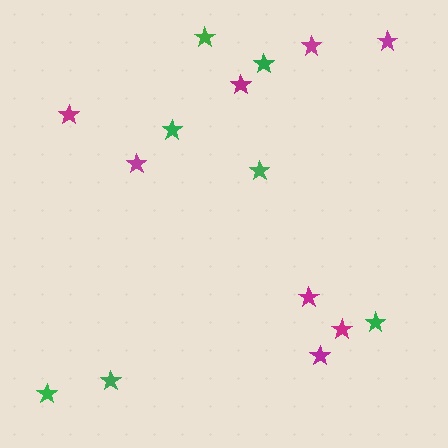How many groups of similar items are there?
There are 2 groups: one group of green stars (7) and one group of magenta stars (8).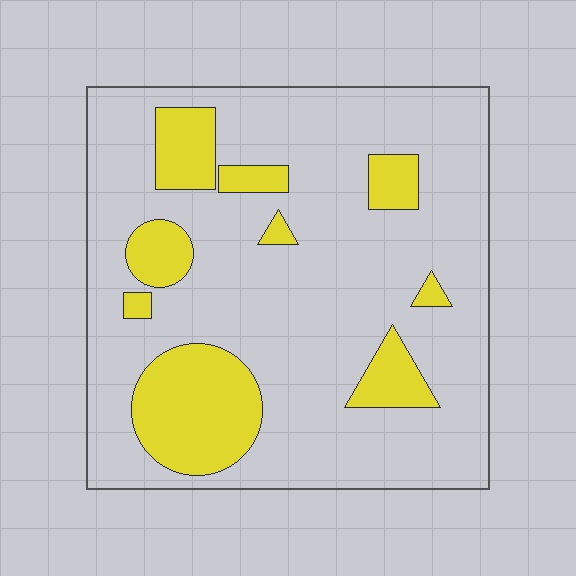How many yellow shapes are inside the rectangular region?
9.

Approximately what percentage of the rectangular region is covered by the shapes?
Approximately 20%.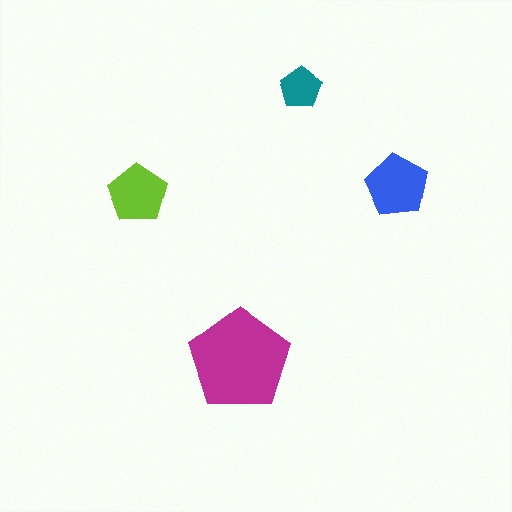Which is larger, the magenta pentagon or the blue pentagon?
The magenta one.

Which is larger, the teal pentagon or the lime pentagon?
The lime one.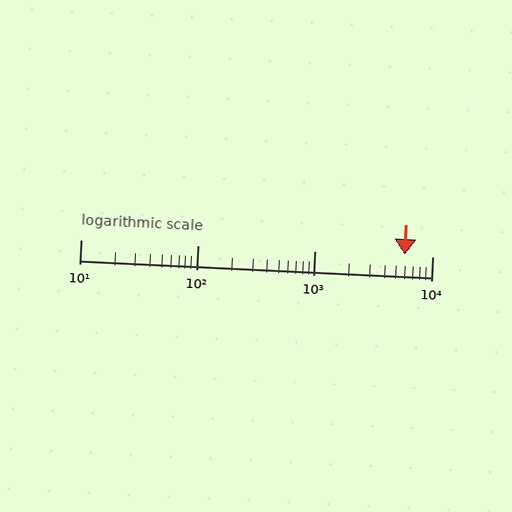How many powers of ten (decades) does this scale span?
The scale spans 3 decades, from 10 to 10000.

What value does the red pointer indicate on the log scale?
The pointer indicates approximately 5800.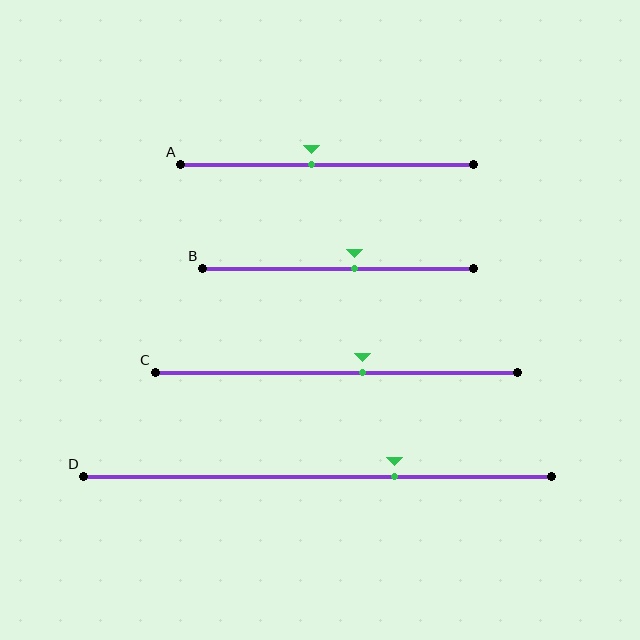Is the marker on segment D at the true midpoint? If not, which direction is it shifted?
No, the marker on segment D is shifted to the right by about 16% of the segment length.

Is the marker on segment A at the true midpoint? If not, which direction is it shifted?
No, the marker on segment A is shifted to the left by about 5% of the segment length.